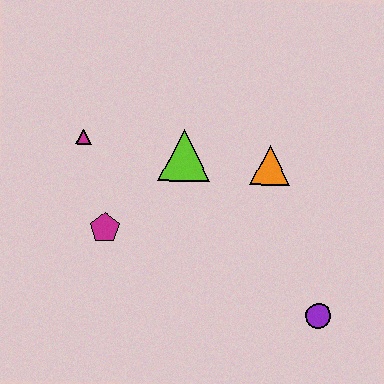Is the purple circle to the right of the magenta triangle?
Yes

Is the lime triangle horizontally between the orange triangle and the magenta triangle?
Yes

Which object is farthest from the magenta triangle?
The purple circle is farthest from the magenta triangle.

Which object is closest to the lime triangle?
The orange triangle is closest to the lime triangle.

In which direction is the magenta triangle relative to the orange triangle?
The magenta triangle is to the left of the orange triangle.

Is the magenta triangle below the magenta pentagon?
No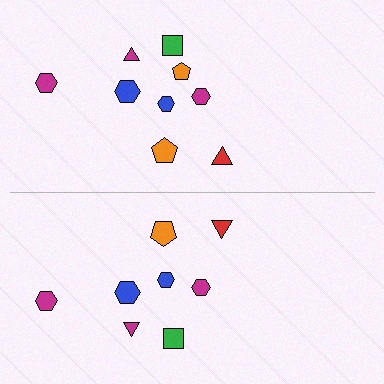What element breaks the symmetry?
A orange pentagon is missing from the bottom side.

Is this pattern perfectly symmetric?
No, the pattern is not perfectly symmetric. A orange pentagon is missing from the bottom side.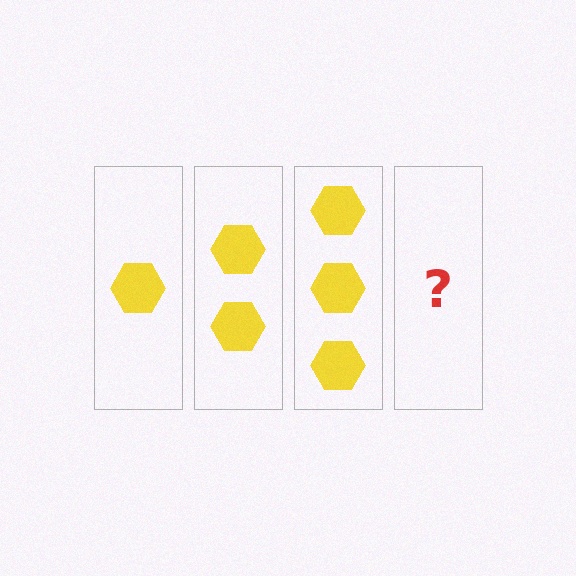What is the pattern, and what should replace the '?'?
The pattern is that each step adds one more hexagon. The '?' should be 4 hexagons.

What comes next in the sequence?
The next element should be 4 hexagons.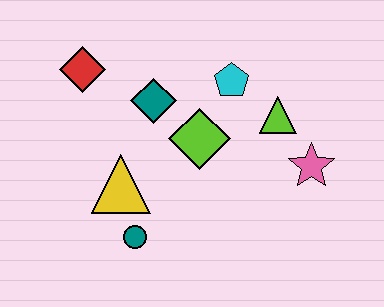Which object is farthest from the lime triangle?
The red diamond is farthest from the lime triangle.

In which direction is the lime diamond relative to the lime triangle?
The lime diamond is to the left of the lime triangle.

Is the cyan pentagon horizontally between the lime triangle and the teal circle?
Yes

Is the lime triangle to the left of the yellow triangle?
No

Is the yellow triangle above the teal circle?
Yes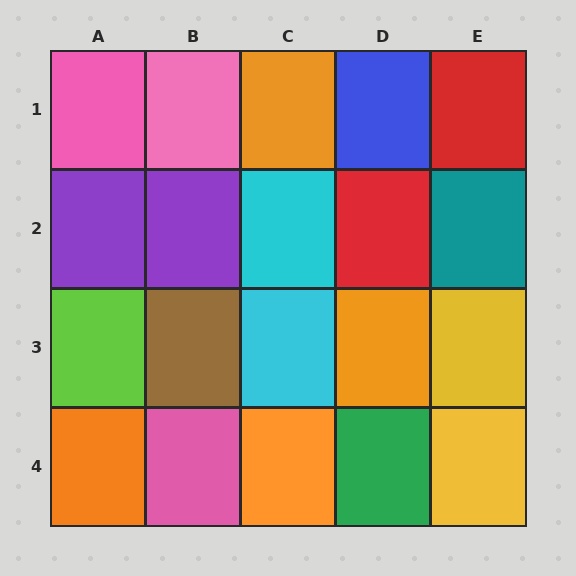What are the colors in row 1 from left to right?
Pink, pink, orange, blue, red.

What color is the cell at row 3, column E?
Yellow.